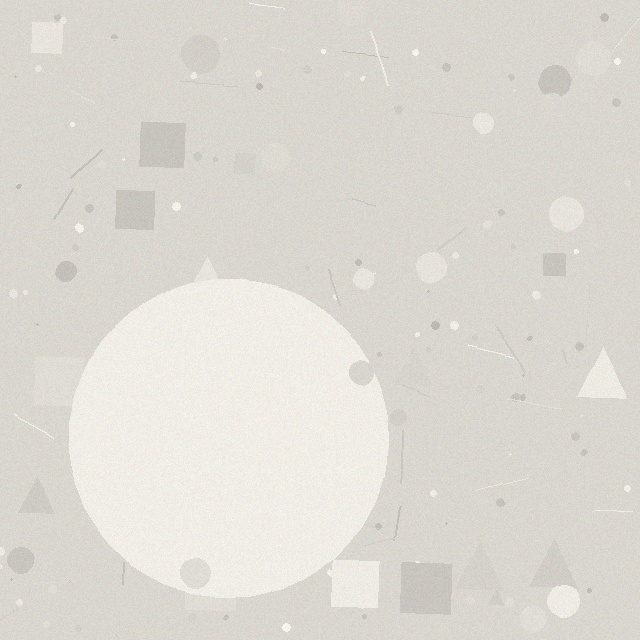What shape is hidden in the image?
A circle is hidden in the image.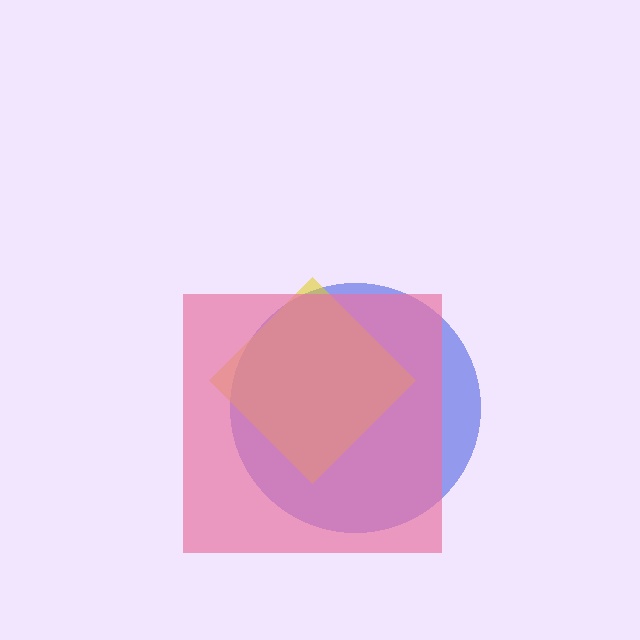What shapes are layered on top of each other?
The layered shapes are: a blue circle, a yellow diamond, a pink square.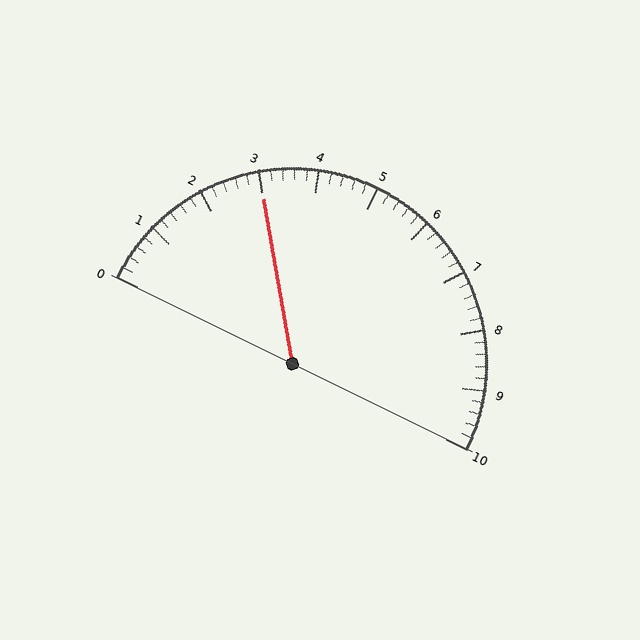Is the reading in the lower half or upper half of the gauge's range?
The reading is in the lower half of the range (0 to 10).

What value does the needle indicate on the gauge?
The needle indicates approximately 3.0.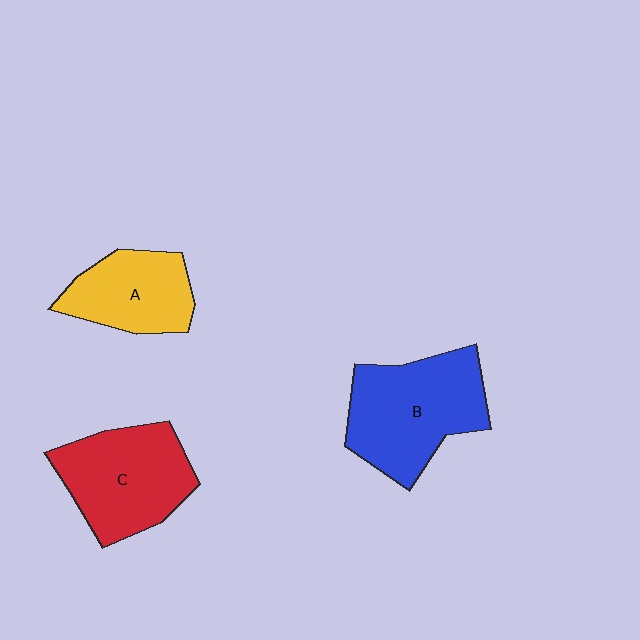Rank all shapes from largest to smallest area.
From largest to smallest: B (blue), C (red), A (yellow).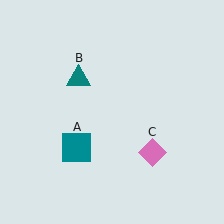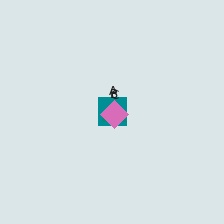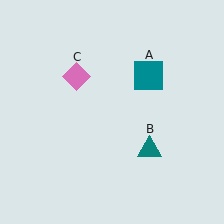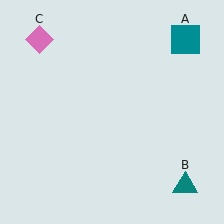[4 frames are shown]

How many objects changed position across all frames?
3 objects changed position: teal square (object A), teal triangle (object B), pink diamond (object C).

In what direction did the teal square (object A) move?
The teal square (object A) moved up and to the right.